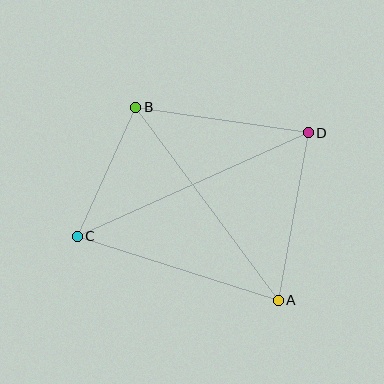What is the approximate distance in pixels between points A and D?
The distance between A and D is approximately 170 pixels.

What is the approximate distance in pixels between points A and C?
The distance between A and C is approximately 211 pixels.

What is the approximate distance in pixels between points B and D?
The distance between B and D is approximately 174 pixels.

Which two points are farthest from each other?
Points C and D are farthest from each other.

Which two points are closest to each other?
Points B and C are closest to each other.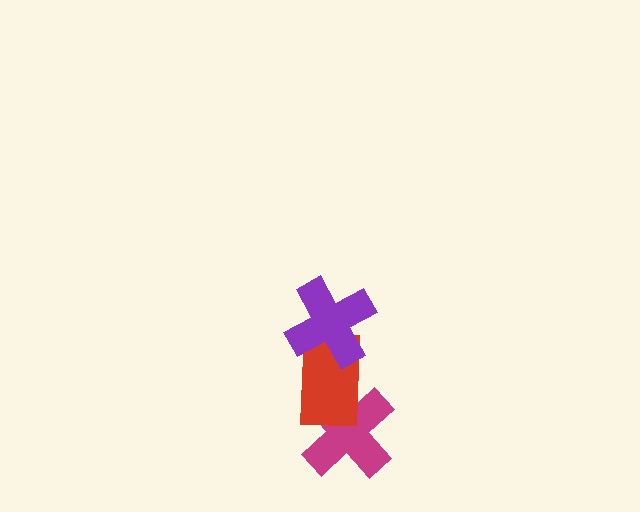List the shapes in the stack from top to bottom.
From top to bottom: the purple cross, the red rectangle, the magenta cross.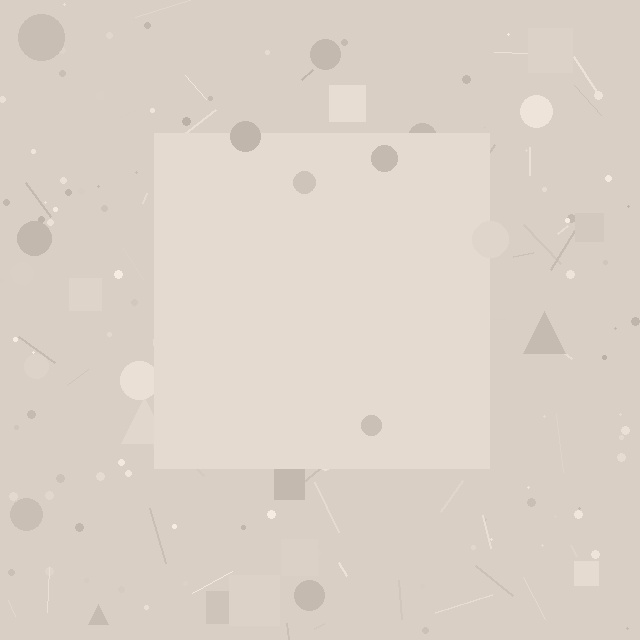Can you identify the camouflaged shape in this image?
The camouflaged shape is a square.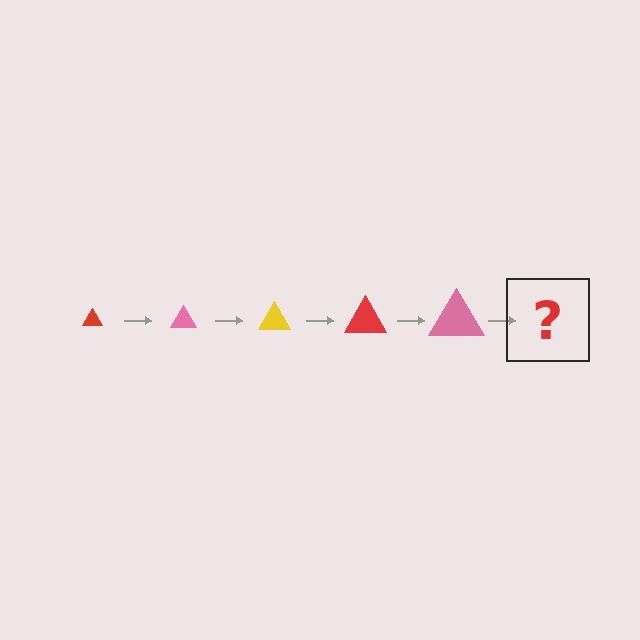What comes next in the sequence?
The next element should be a yellow triangle, larger than the previous one.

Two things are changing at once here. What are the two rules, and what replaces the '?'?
The two rules are that the triangle grows larger each step and the color cycles through red, pink, and yellow. The '?' should be a yellow triangle, larger than the previous one.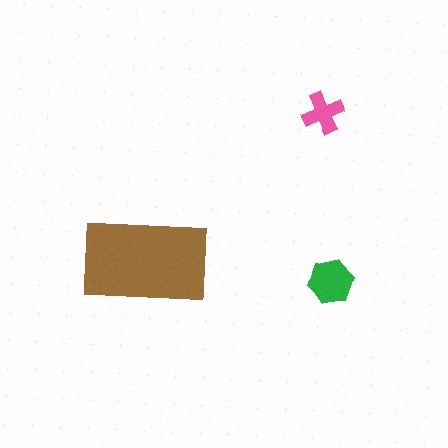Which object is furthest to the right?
The green hexagon is rightmost.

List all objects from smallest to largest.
The pink cross, the green hexagon, the brown rectangle.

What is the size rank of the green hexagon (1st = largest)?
2nd.